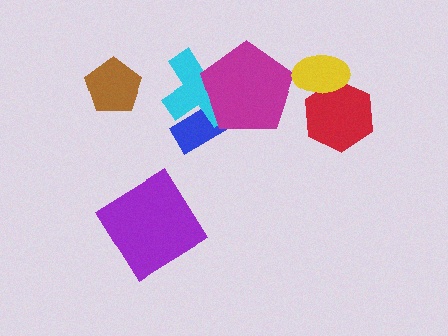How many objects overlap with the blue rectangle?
2 objects overlap with the blue rectangle.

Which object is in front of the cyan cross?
The magenta pentagon is in front of the cyan cross.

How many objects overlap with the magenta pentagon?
2 objects overlap with the magenta pentagon.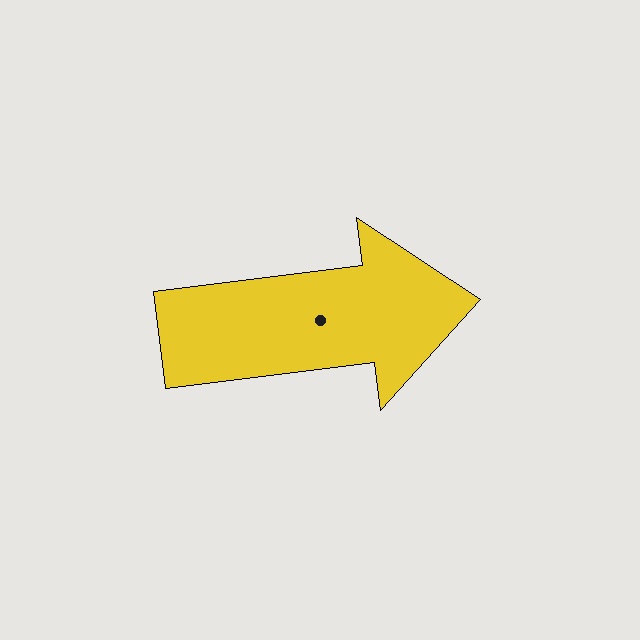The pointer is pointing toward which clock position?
Roughly 3 o'clock.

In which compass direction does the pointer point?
East.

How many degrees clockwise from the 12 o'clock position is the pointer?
Approximately 83 degrees.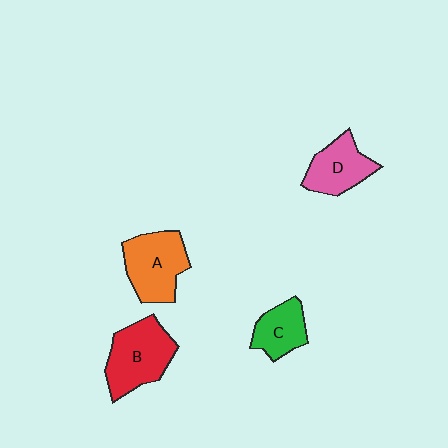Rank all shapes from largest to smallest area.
From largest to smallest: B (red), A (orange), D (pink), C (green).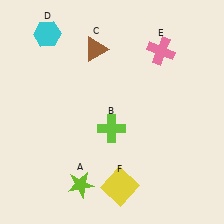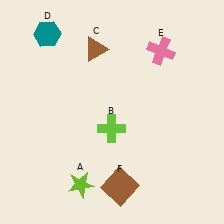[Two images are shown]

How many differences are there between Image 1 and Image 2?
There are 2 differences between the two images.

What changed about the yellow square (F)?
In Image 1, F is yellow. In Image 2, it changed to brown.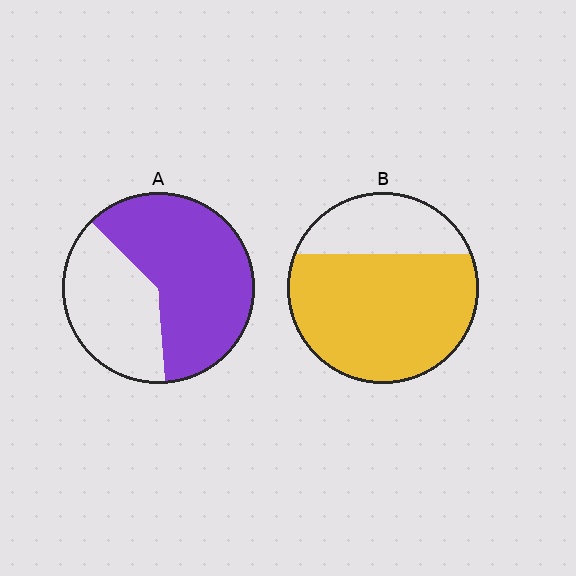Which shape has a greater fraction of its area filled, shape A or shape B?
Shape B.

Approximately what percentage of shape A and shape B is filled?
A is approximately 60% and B is approximately 70%.